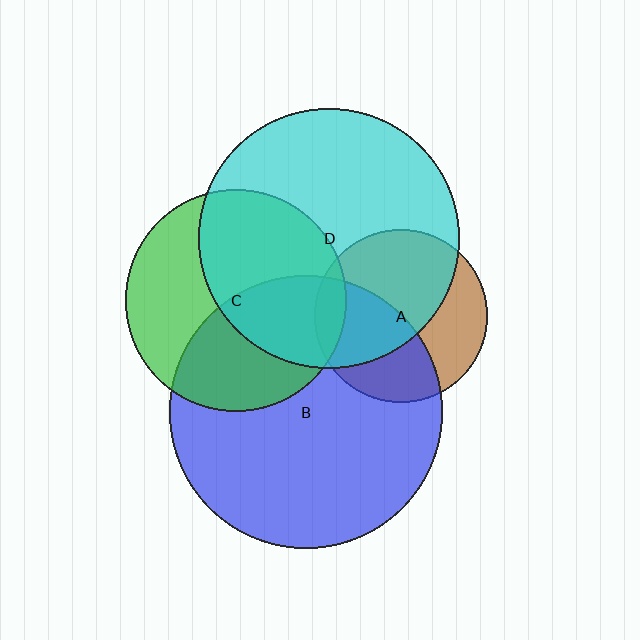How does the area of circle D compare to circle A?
Approximately 2.3 times.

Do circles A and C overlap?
Yes.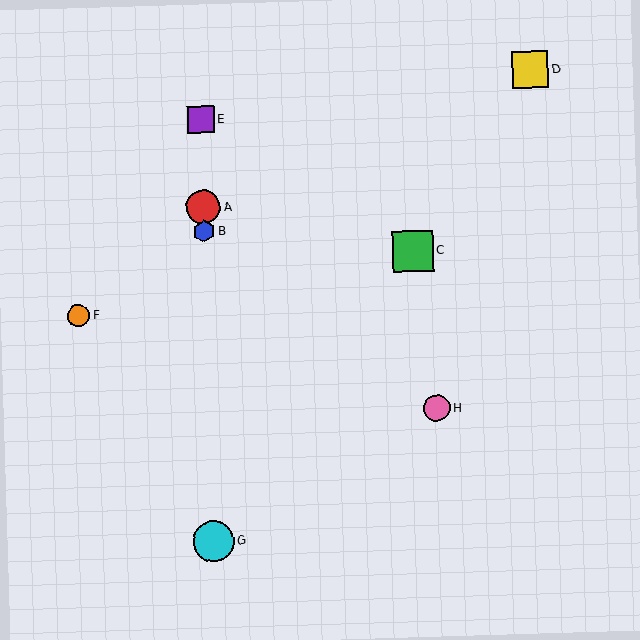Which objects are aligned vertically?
Objects A, B, E, G are aligned vertically.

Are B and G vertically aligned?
Yes, both are at x≈204.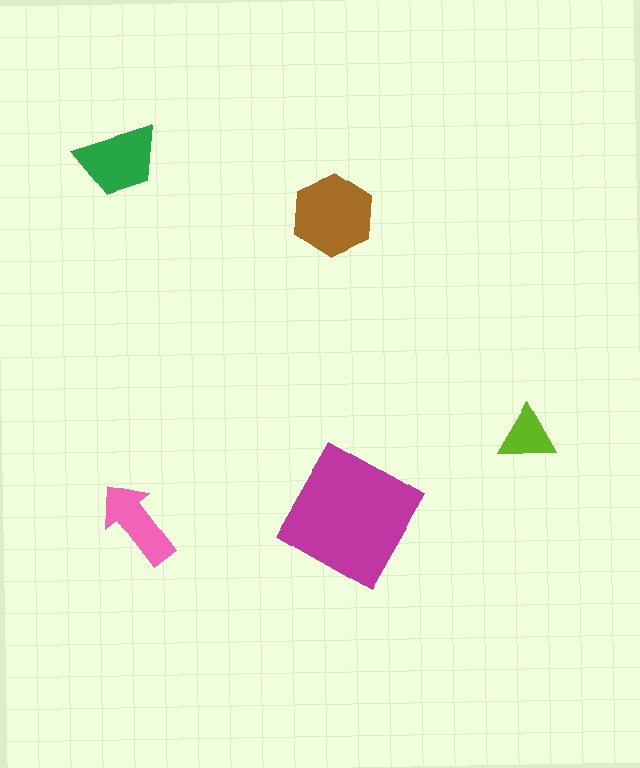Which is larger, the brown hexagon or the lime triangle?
The brown hexagon.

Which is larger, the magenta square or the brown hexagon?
The magenta square.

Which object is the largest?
The magenta square.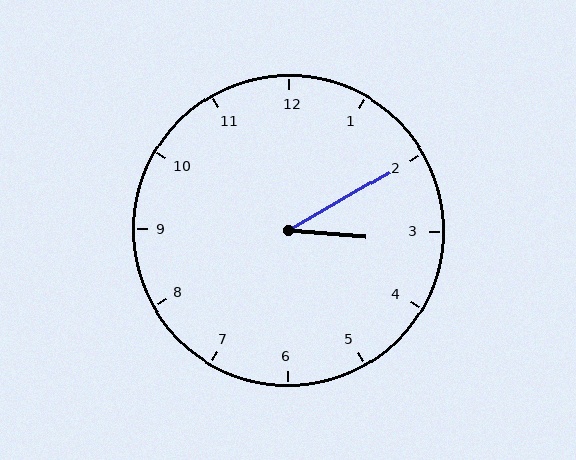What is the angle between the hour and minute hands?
Approximately 35 degrees.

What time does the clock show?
3:10.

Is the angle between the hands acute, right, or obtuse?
It is acute.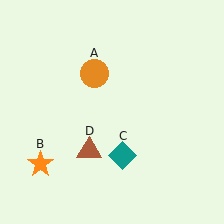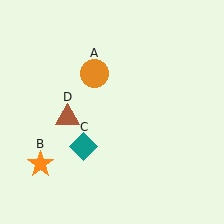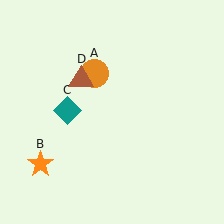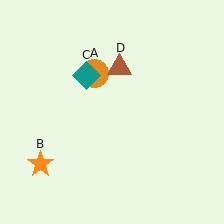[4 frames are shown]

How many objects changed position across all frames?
2 objects changed position: teal diamond (object C), brown triangle (object D).